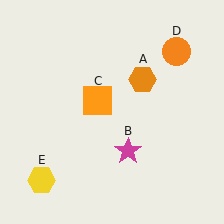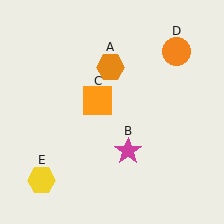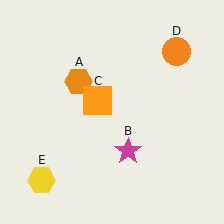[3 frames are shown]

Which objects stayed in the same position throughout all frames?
Magenta star (object B) and orange square (object C) and orange circle (object D) and yellow hexagon (object E) remained stationary.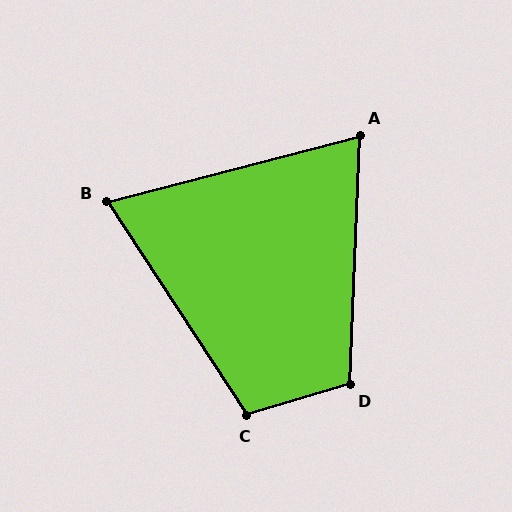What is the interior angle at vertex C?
Approximately 107 degrees (obtuse).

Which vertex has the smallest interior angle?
B, at approximately 71 degrees.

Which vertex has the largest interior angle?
D, at approximately 109 degrees.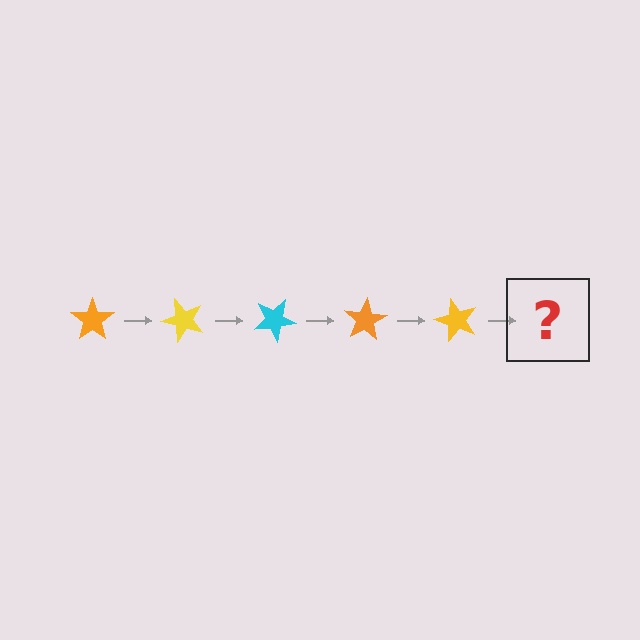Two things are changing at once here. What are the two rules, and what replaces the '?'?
The two rules are that it rotates 50 degrees each step and the color cycles through orange, yellow, and cyan. The '?' should be a cyan star, rotated 250 degrees from the start.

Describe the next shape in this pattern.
It should be a cyan star, rotated 250 degrees from the start.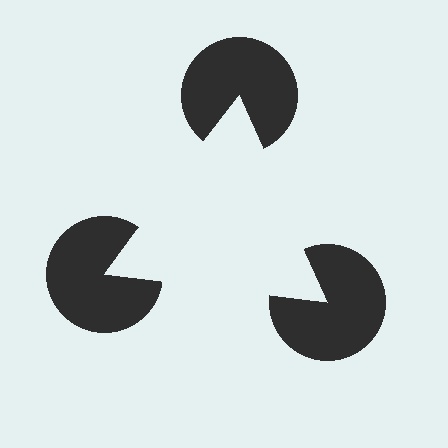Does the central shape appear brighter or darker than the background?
It typically appears slightly brighter than the background, even though no actual brightness change is drawn.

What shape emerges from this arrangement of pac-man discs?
An illusory triangle — its edges are inferred from the aligned wedge cuts in the pac-man discs, not physically drawn.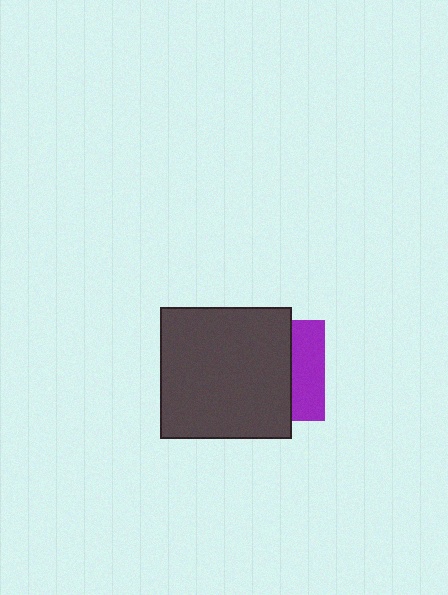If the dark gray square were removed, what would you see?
You would see the complete purple square.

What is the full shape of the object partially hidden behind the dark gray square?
The partially hidden object is a purple square.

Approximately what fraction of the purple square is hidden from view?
Roughly 67% of the purple square is hidden behind the dark gray square.